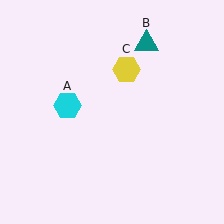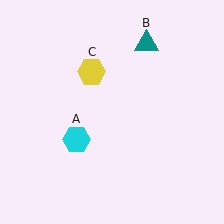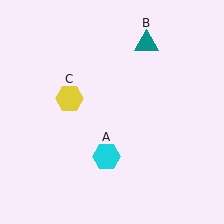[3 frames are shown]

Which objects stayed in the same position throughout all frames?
Teal triangle (object B) remained stationary.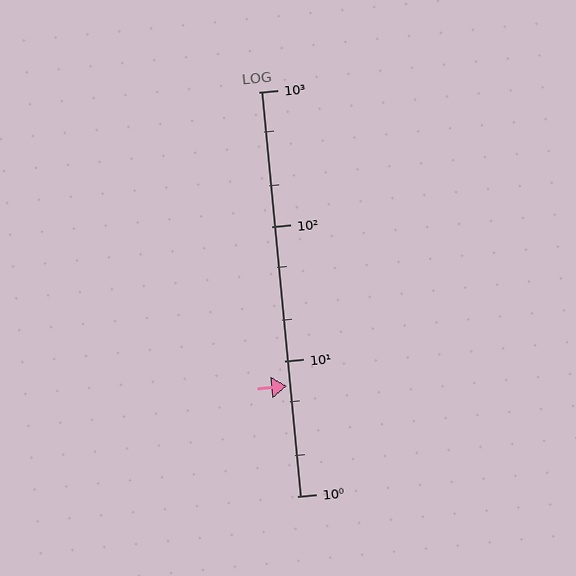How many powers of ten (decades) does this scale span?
The scale spans 3 decades, from 1 to 1000.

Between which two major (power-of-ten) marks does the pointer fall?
The pointer is between 1 and 10.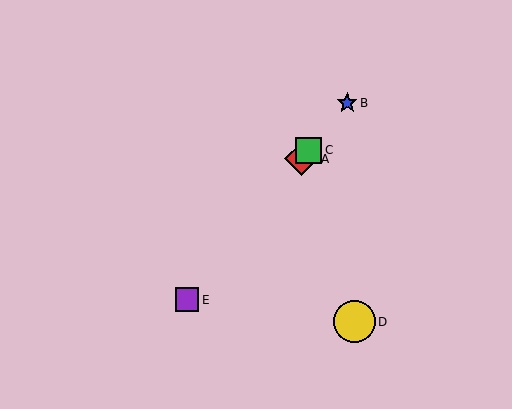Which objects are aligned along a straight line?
Objects A, B, C, E are aligned along a straight line.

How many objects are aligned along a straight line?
4 objects (A, B, C, E) are aligned along a straight line.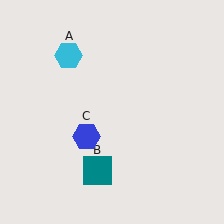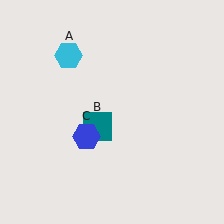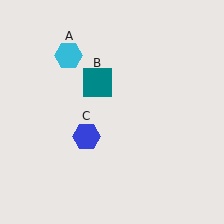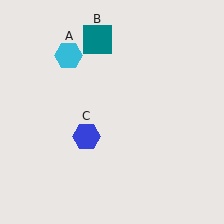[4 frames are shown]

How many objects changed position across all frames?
1 object changed position: teal square (object B).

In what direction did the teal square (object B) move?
The teal square (object B) moved up.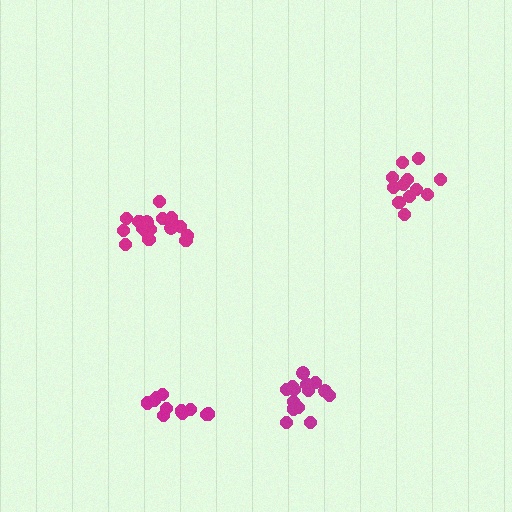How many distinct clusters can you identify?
There are 4 distinct clusters.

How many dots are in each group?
Group 1: 12 dots, Group 2: 14 dots, Group 3: 16 dots, Group 4: 11 dots (53 total).